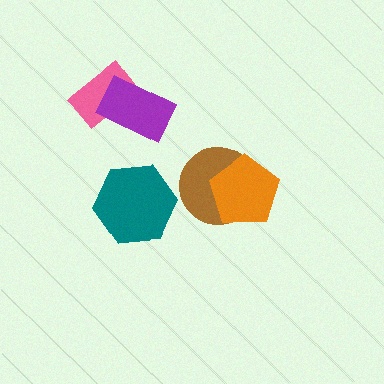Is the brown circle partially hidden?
Yes, it is partially covered by another shape.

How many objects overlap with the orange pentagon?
1 object overlaps with the orange pentagon.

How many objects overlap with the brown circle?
1 object overlaps with the brown circle.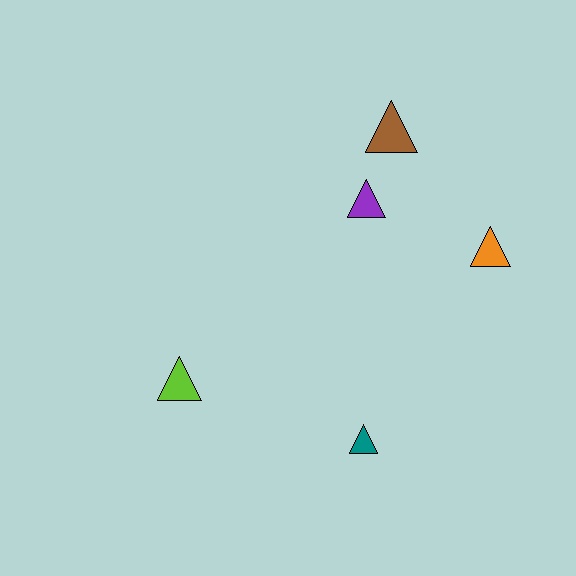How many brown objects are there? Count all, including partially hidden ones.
There is 1 brown object.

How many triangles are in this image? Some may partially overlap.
There are 5 triangles.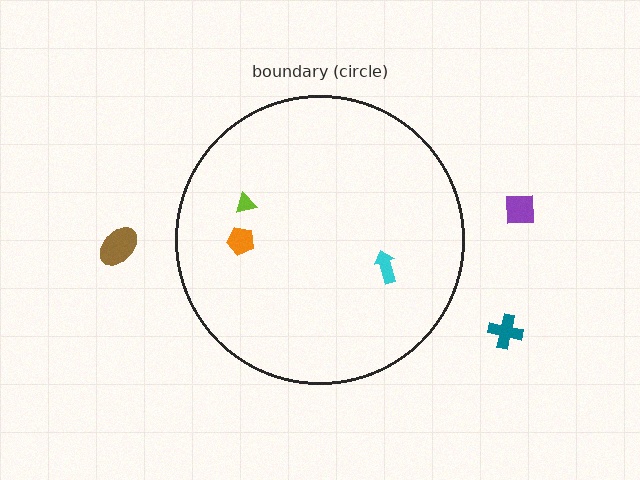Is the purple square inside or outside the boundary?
Outside.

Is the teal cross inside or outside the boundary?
Outside.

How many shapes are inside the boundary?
3 inside, 3 outside.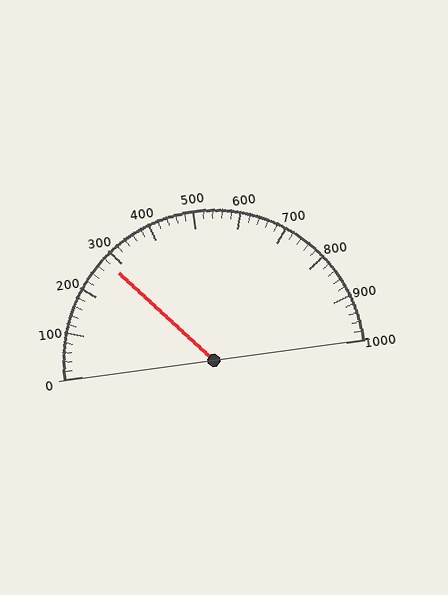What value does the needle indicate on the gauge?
The needle indicates approximately 280.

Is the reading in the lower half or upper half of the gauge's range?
The reading is in the lower half of the range (0 to 1000).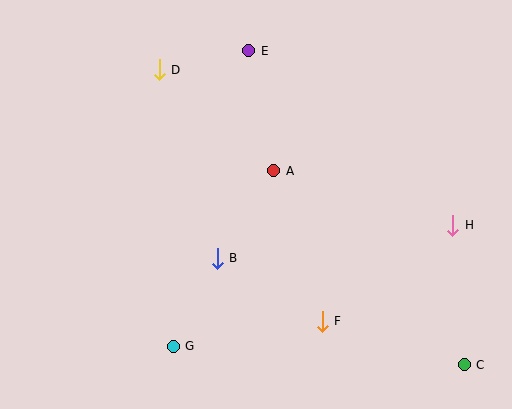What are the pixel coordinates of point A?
Point A is at (274, 171).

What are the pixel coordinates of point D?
Point D is at (159, 70).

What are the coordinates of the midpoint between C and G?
The midpoint between C and G is at (319, 355).